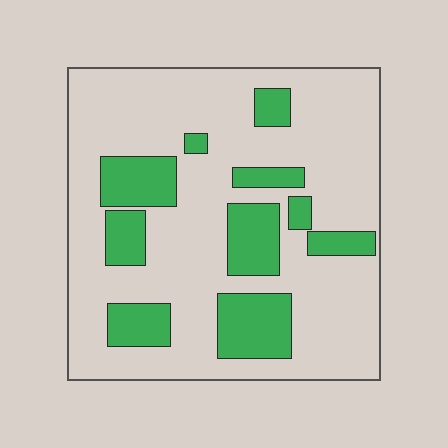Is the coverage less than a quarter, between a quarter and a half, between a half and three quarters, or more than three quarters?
Less than a quarter.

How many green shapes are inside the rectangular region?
10.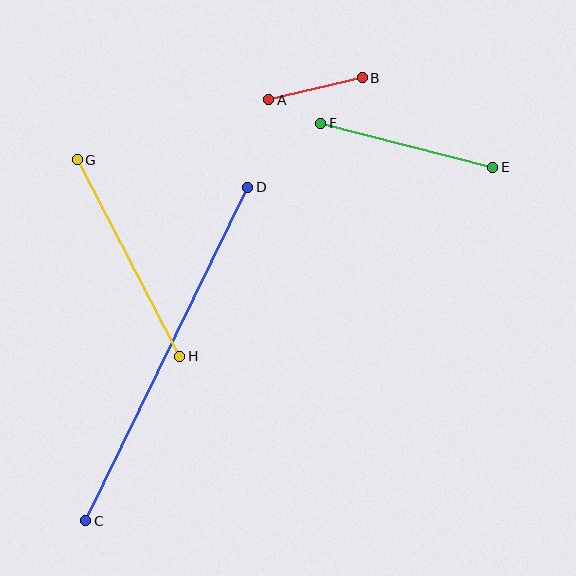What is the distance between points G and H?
The distance is approximately 222 pixels.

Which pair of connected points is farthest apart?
Points C and D are farthest apart.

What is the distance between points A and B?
The distance is approximately 96 pixels.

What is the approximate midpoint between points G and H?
The midpoint is at approximately (129, 258) pixels.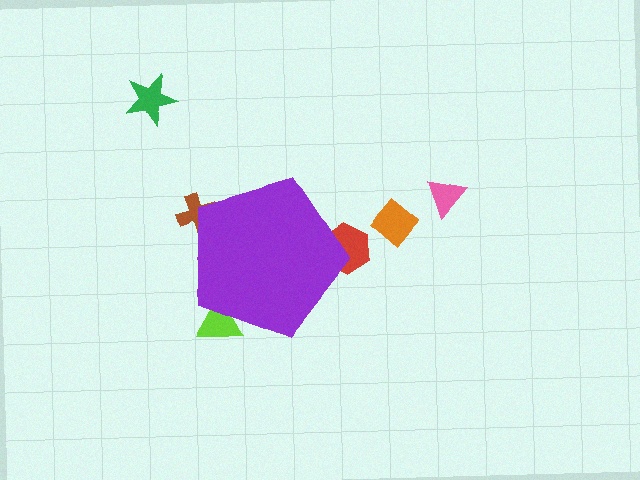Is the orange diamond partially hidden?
No, the orange diamond is fully visible.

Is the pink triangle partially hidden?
No, the pink triangle is fully visible.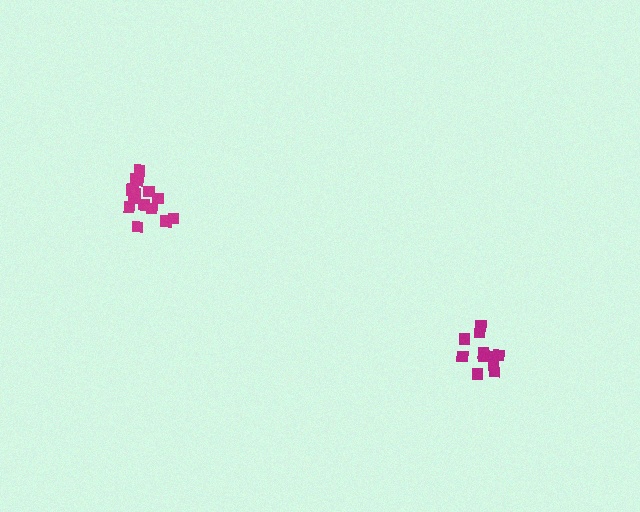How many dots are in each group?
Group 1: 11 dots, Group 2: 15 dots (26 total).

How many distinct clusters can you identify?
There are 2 distinct clusters.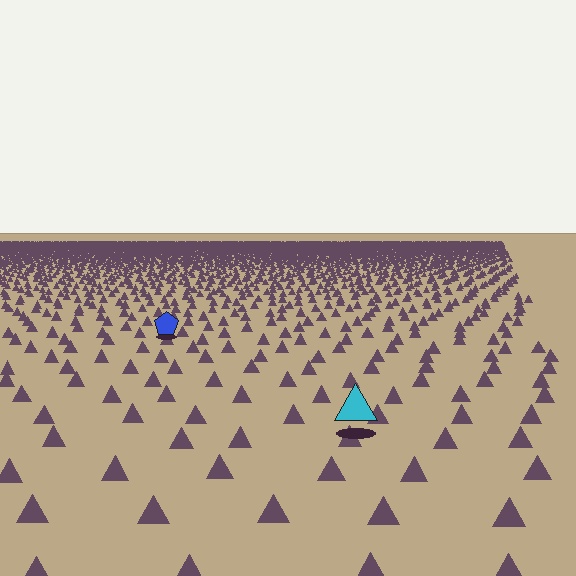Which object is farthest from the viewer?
The blue pentagon is farthest from the viewer. It appears smaller and the ground texture around it is denser.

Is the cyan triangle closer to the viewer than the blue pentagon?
Yes. The cyan triangle is closer — you can tell from the texture gradient: the ground texture is coarser near it.